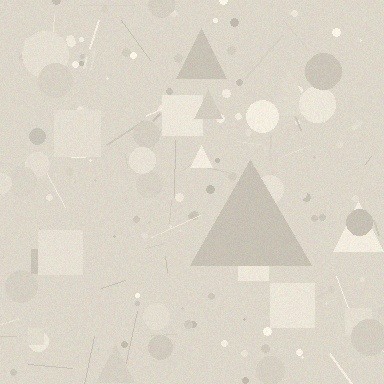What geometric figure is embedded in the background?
A triangle is embedded in the background.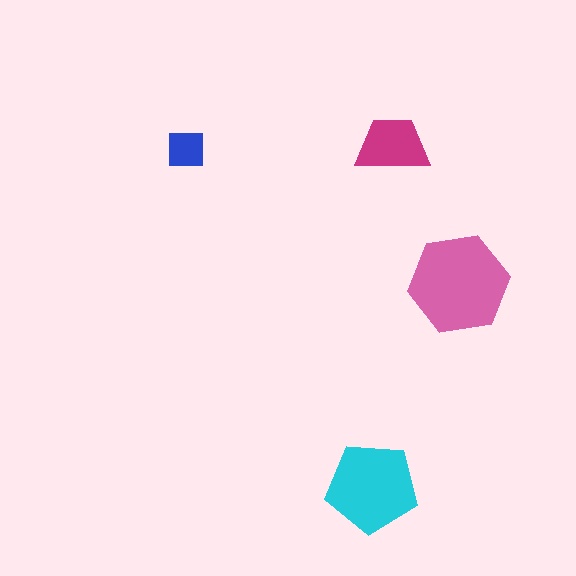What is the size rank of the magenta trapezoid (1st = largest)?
3rd.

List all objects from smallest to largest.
The blue square, the magenta trapezoid, the cyan pentagon, the pink hexagon.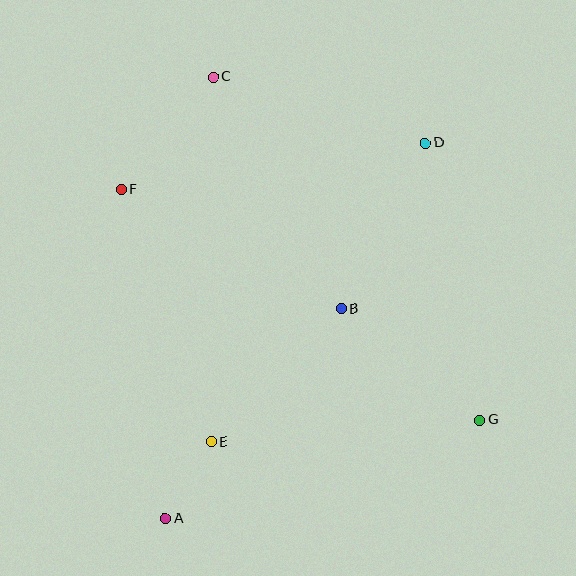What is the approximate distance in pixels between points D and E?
The distance between D and E is approximately 368 pixels.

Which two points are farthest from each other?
Points A and D are farthest from each other.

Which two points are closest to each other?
Points A and E are closest to each other.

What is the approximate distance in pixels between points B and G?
The distance between B and G is approximately 178 pixels.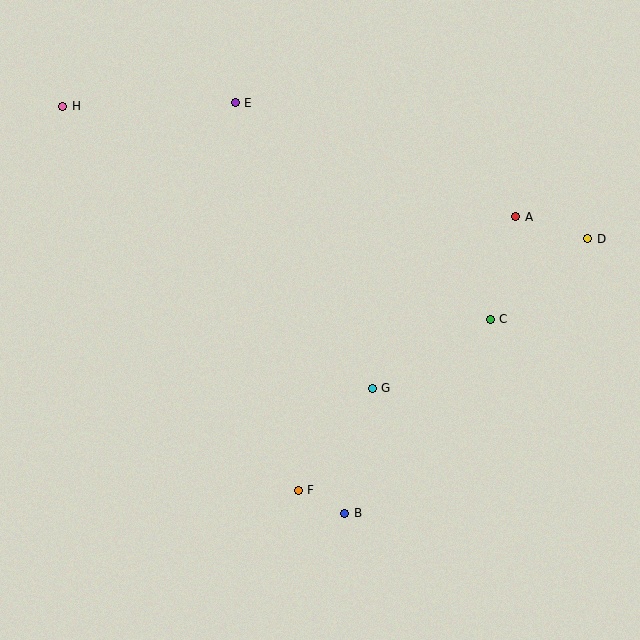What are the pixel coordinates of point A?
Point A is at (516, 217).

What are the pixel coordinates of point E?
Point E is at (235, 103).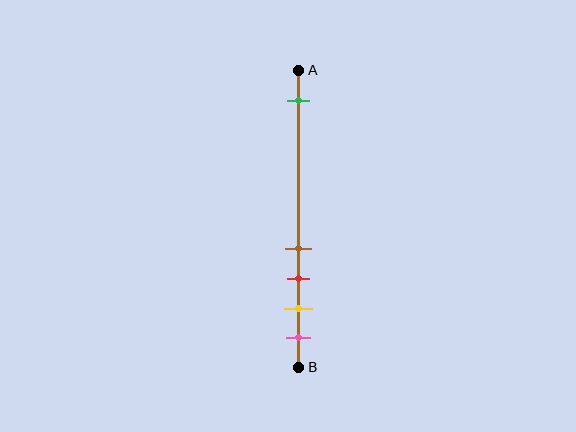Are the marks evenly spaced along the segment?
No, the marks are not evenly spaced.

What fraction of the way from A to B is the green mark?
The green mark is approximately 10% (0.1) of the way from A to B.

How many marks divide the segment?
There are 5 marks dividing the segment.